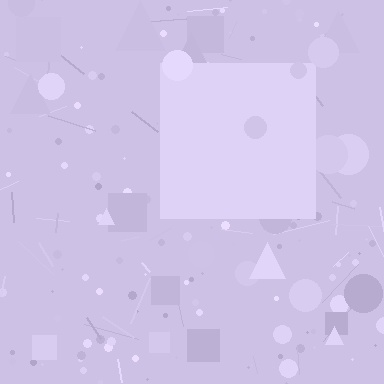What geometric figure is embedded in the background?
A square is embedded in the background.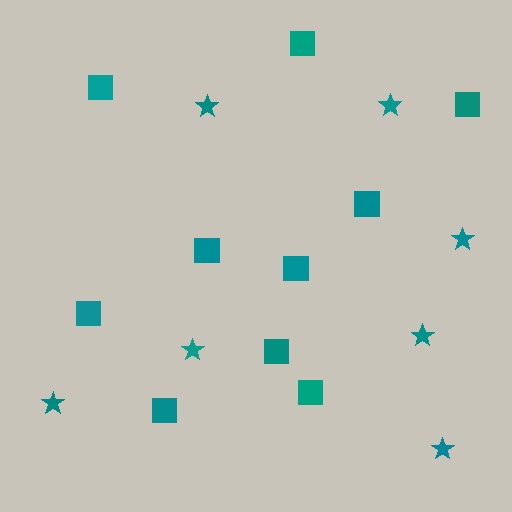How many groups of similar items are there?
There are 2 groups: one group of stars (7) and one group of squares (10).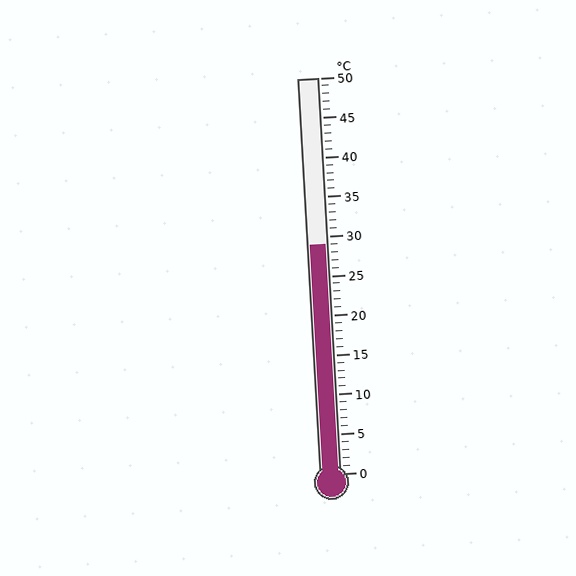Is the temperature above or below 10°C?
The temperature is above 10°C.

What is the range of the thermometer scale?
The thermometer scale ranges from 0°C to 50°C.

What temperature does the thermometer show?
The thermometer shows approximately 29°C.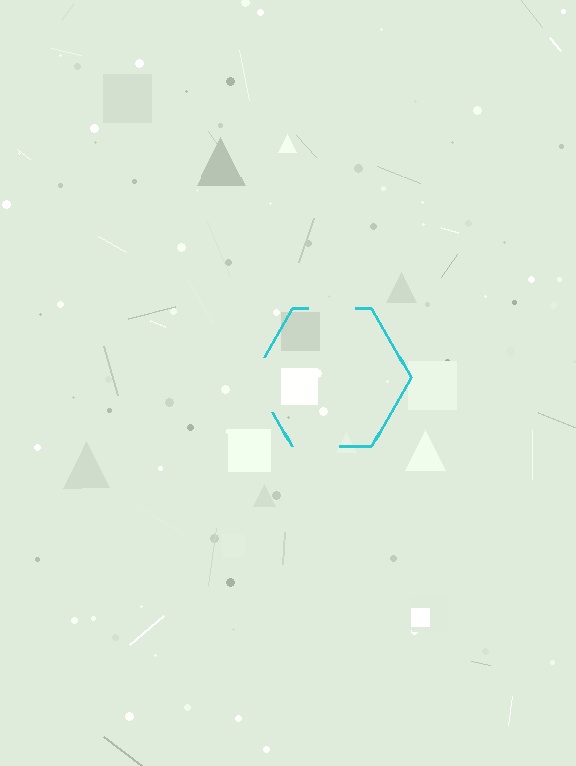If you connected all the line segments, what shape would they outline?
They would outline a hexagon.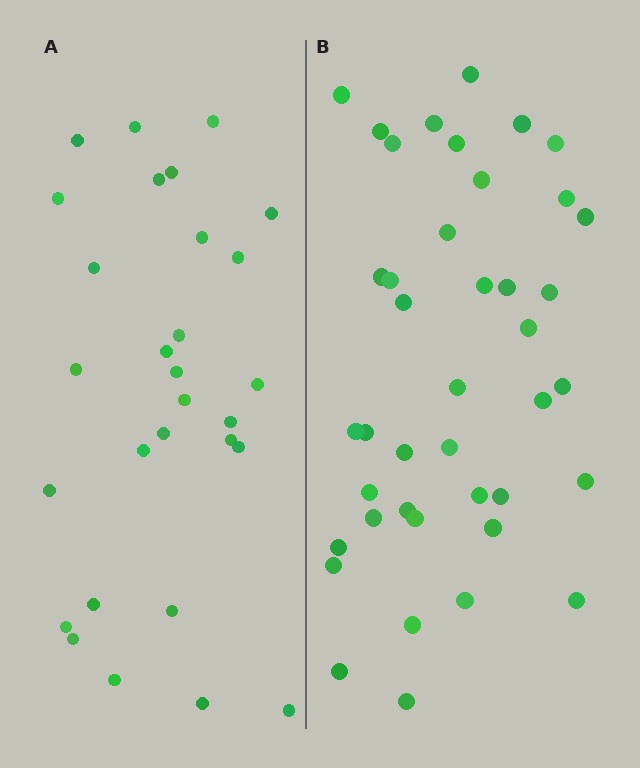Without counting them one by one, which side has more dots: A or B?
Region B (the right region) has more dots.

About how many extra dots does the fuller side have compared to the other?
Region B has roughly 12 or so more dots than region A.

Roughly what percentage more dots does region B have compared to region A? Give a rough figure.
About 40% more.